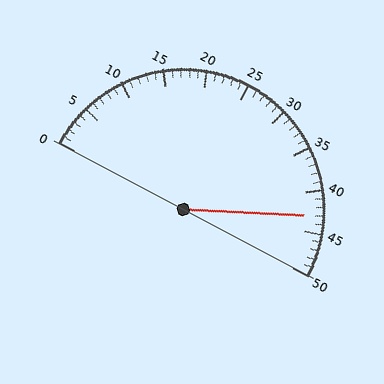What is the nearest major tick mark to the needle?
The nearest major tick mark is 45.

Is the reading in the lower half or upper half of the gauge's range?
The reading is in the upper half of the range (0 to 50).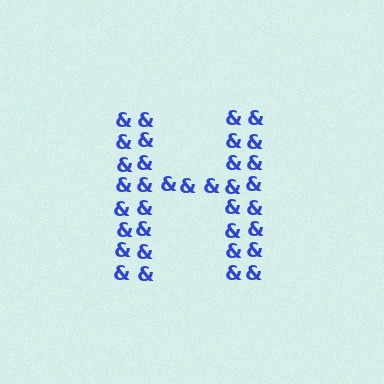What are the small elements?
The small elements are ampersands.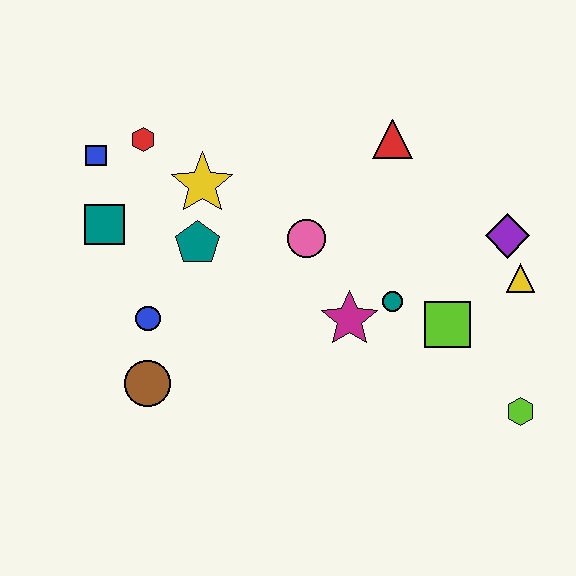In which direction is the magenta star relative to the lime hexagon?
The magenta star is to the left of the lime hexagon.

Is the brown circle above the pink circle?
No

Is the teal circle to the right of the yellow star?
Yes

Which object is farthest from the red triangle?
The brown circle is farthest from the red triangle.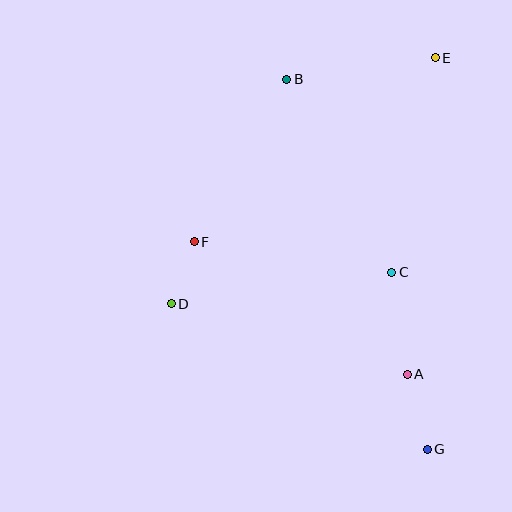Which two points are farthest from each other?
Points B and G are farthest from each other.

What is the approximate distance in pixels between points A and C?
The distance between A and C is approximately 104 pixels.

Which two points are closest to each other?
Points D and F are closest to each other.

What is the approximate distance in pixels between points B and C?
The distance between B and C is approximately 219 pixels.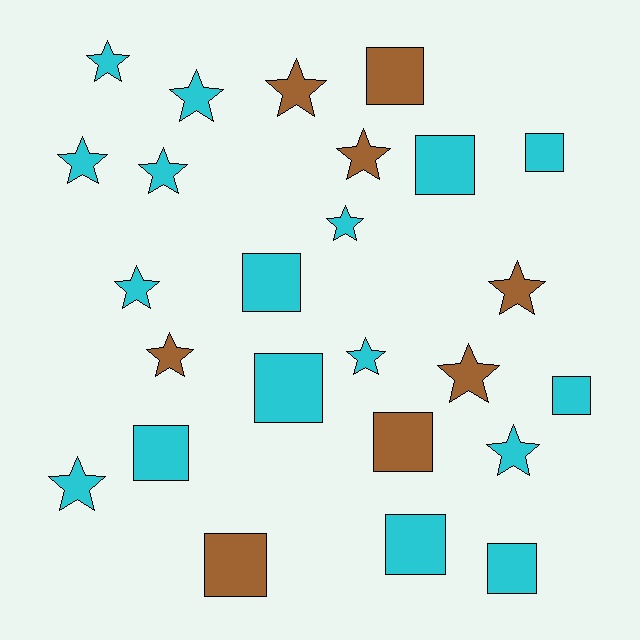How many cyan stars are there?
There are 9 cyan stars.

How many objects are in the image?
There are 25 objects.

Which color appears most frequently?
Cyan, with 17 objects.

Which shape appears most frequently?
Star, with 14 objects.